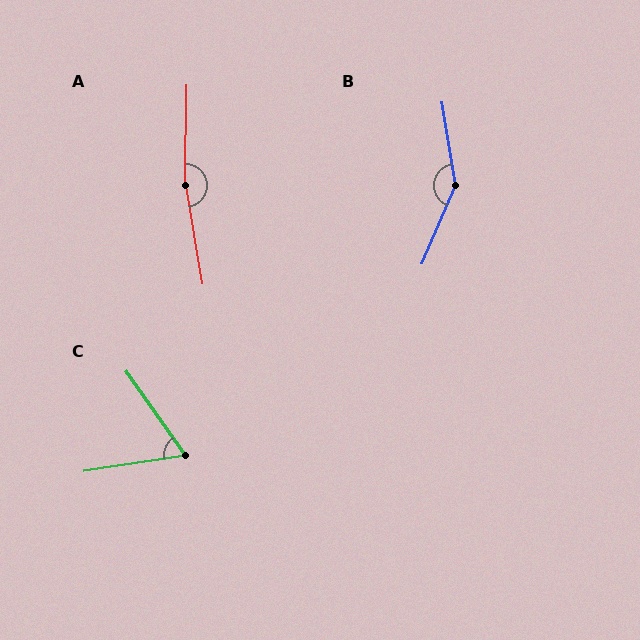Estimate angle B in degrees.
Approximately 148 degrees.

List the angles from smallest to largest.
C (63°), B (148°), A (169°).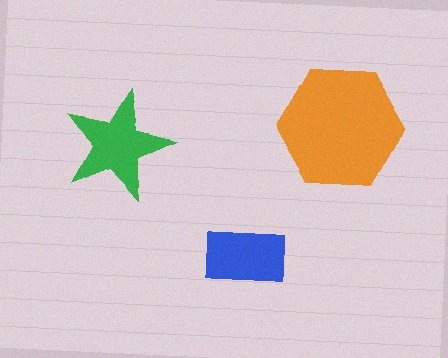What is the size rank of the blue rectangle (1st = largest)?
3rd.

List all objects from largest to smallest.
The orange hexagon, the green star, the blue rectangle.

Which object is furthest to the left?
The green star is leftmost.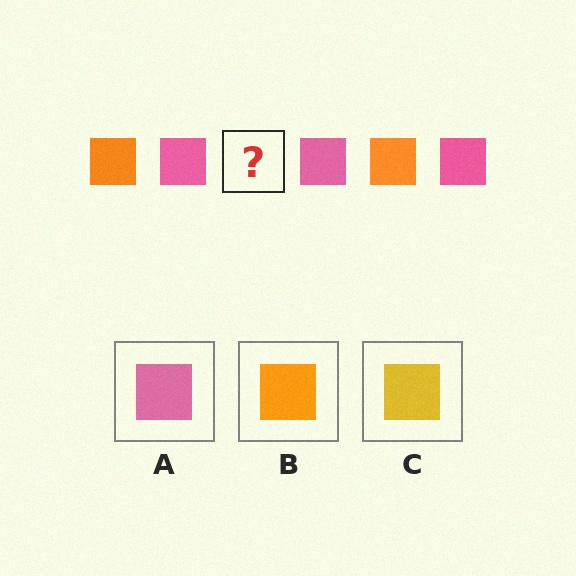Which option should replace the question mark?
Option B.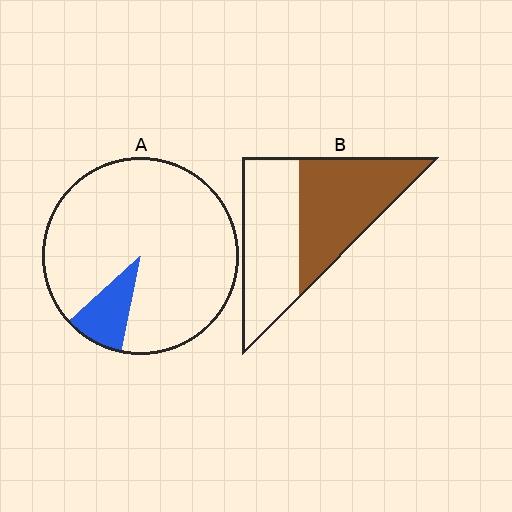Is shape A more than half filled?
No.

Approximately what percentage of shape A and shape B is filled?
A is approximately 10% and B is approximately 50%.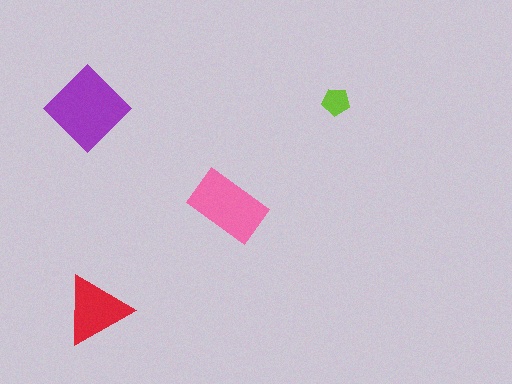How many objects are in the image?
There are 4 objects in the image.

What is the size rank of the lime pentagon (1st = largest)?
4th.